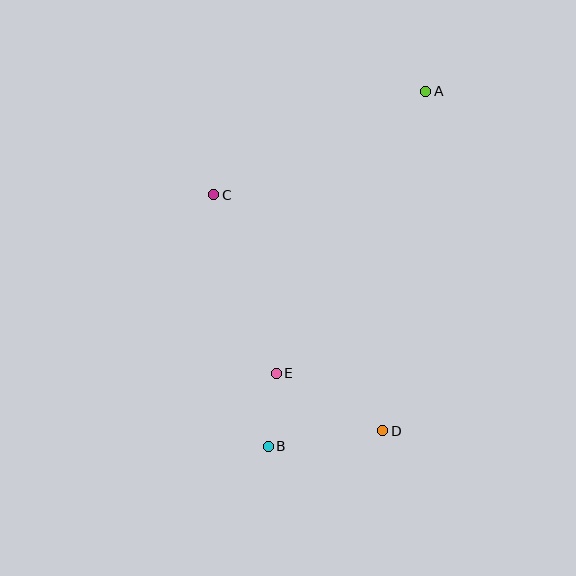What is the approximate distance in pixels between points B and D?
The distance between B and D is approximately 116 pixels.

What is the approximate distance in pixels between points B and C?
The distance between B and C is approximately 257 pixels.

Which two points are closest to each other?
Points B and E are closest to each other.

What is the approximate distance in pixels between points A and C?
The distance between A and C is approximately 236 pixels.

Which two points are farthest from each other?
Points A and B are farthest from each other.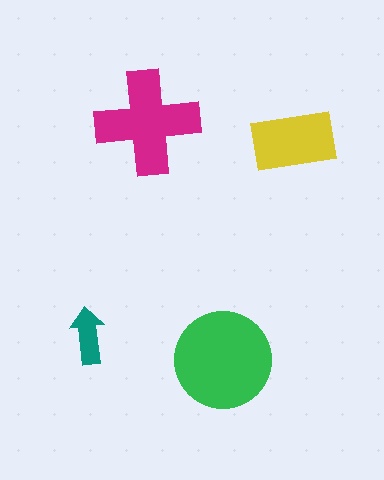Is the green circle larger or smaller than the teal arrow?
Larger.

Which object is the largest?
The green circle.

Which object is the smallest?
The teal arrow.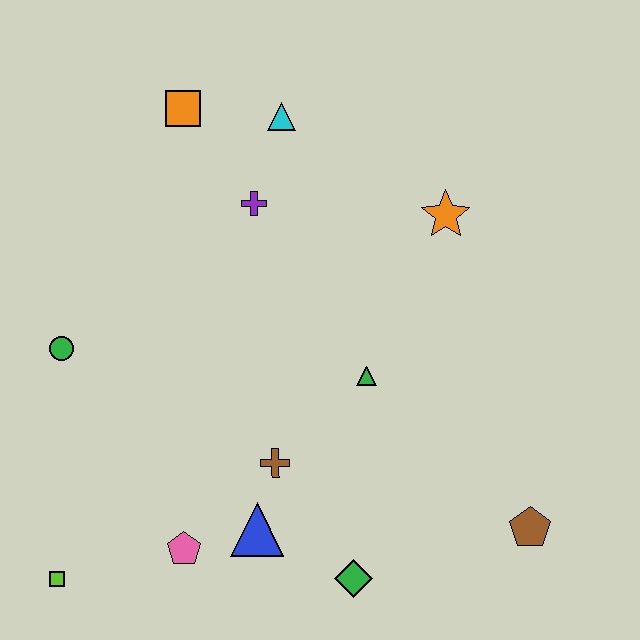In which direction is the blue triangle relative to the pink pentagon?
The blue triangle is to the right of the pink pentagon.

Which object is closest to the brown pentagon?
The green diamond is closest to the brown pentagon.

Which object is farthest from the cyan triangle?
The lime square is farthest from the cyan triangle.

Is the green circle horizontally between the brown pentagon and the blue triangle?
No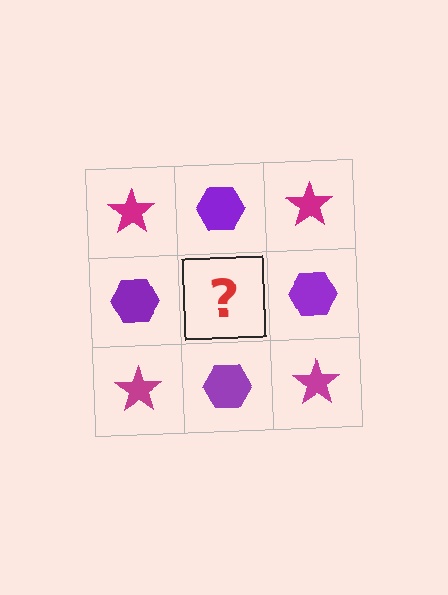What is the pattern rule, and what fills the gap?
The rule is that it alternates magenta star and purple hexagon in a checkerboard pattern. The gap should be filled with a magenta star.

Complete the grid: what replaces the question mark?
The question mark should be replaced with a magenta star.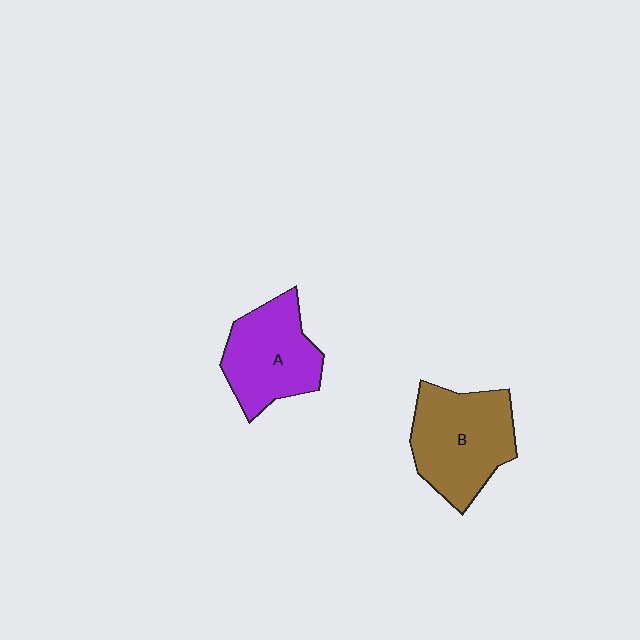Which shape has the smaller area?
Shape A (purple).